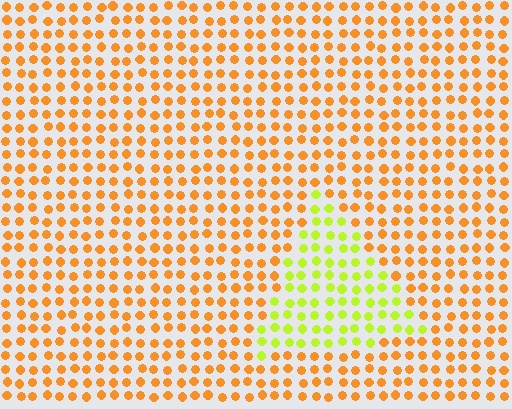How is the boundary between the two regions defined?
The boundary is defined purely by a slight shift in hue (about 48 degrees). Spacing, size, and orientation are identical on both sides.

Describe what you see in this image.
The image is filled with small orange elements in a uniform arrangement. A triangle-shaped region is visible where the elements are tinted to a slightly different hue, forming a subtle color boundary.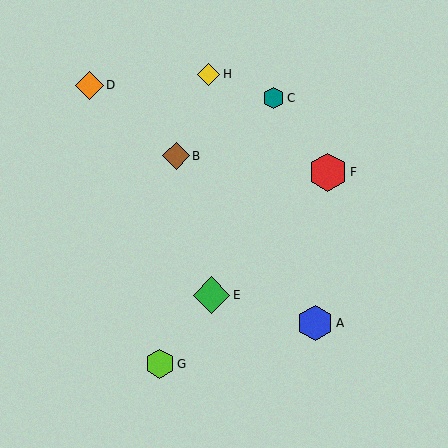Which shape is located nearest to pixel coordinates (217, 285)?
The green diamond (labeled E) at (212, 295) is nearest to that location.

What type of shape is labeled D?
Shape D is an orange diamond.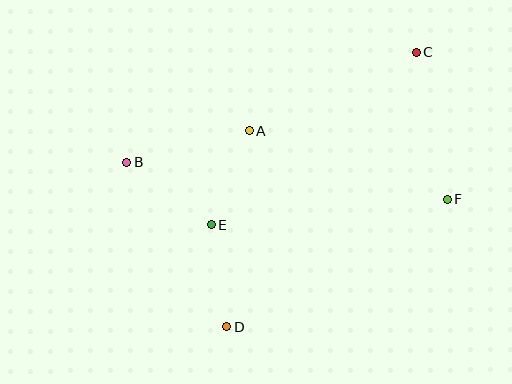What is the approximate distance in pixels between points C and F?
The distance between C and F is approximately 151 pixels.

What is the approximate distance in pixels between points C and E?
The distance between C and E is approximately 268 pixels.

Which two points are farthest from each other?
Points C and D are farthest from each other.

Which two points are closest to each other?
Points A and E are closest to each other.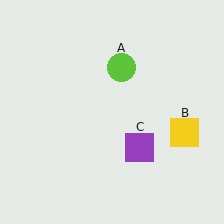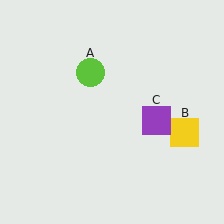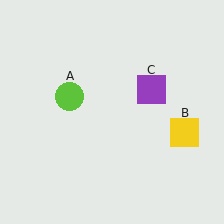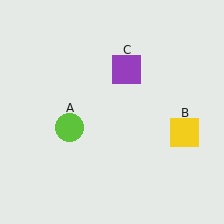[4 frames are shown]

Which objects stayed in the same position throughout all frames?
Yellow square (object B) remained stationary.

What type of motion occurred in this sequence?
The lime circle (object A), purple square (object C) rotated counterclockwise around the center of the scene.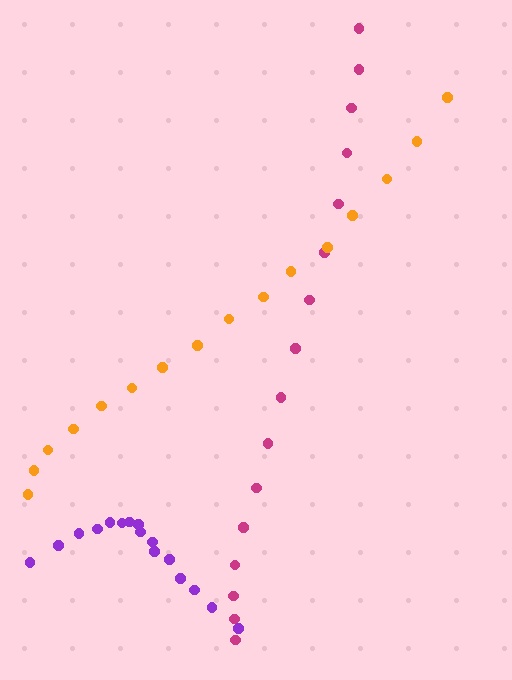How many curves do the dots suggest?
There are 3 distinct paths.